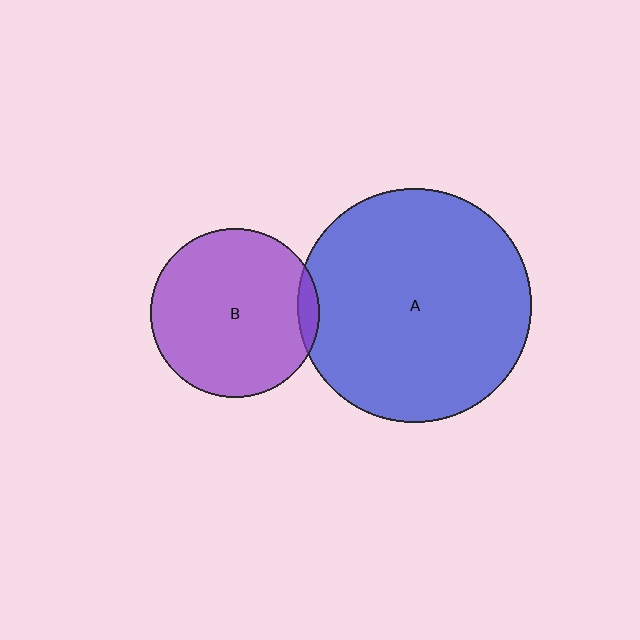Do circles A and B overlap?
Yes.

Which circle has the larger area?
Circle A (blue).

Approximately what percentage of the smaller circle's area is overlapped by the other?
Approximately 5%.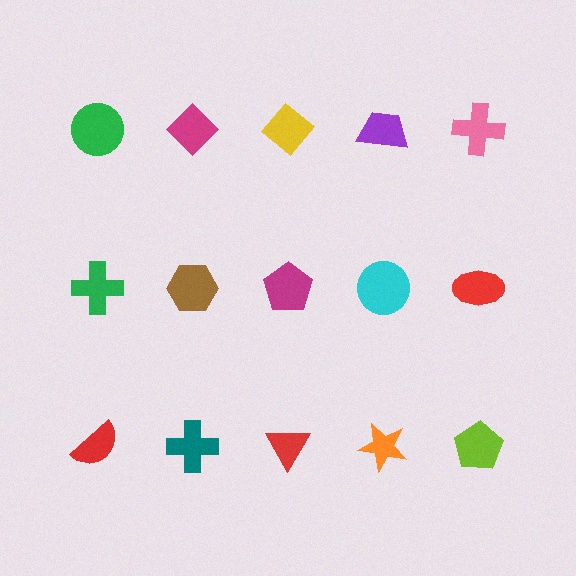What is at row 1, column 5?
A pink cross.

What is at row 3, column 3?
A red triangle.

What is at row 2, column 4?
A cyan circle.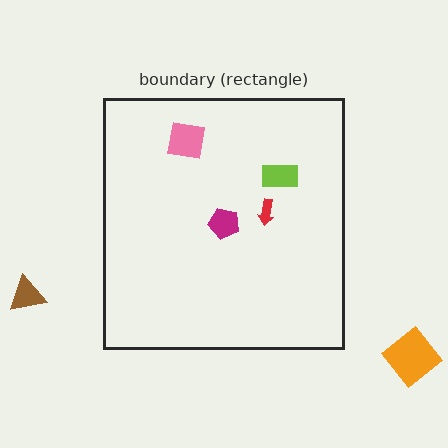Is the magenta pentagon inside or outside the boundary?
Inside.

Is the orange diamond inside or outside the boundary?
Outside.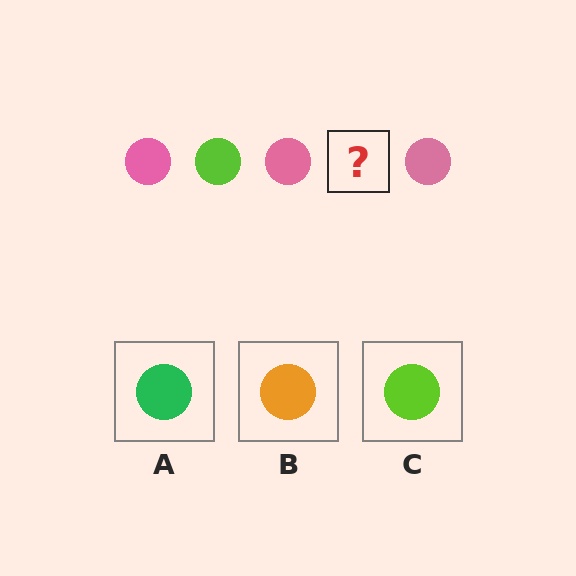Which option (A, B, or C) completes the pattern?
C.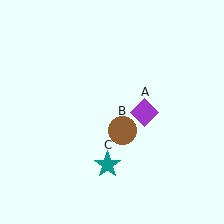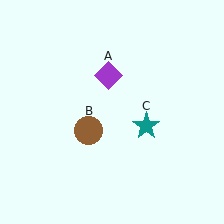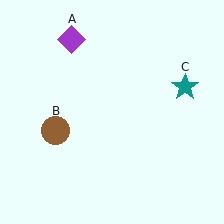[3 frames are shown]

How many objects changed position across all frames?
3 objects changed position: purple diamond (object A), brown circle (object B), teal star (object C).